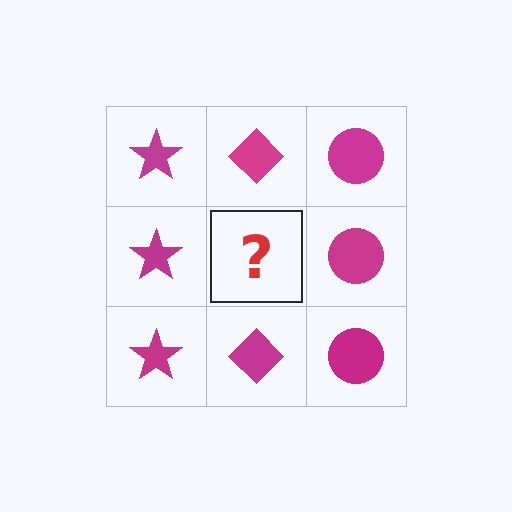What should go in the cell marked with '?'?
The missing cell should contain a magenta diamond.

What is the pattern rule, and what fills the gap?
The rule is that each column has a consistent shape. The gap should be filled with a magenta diamond.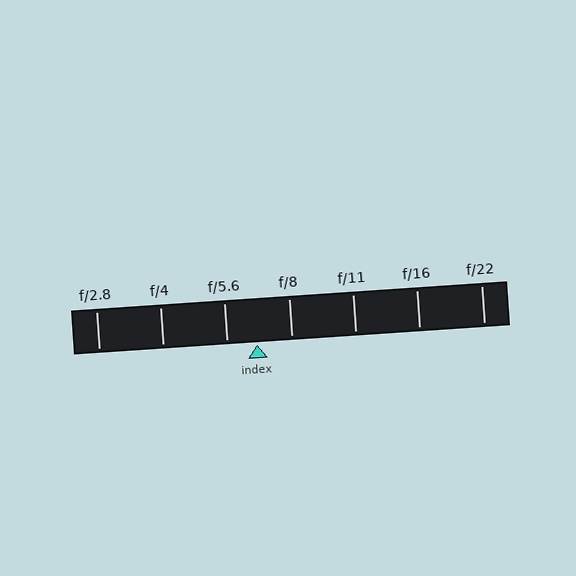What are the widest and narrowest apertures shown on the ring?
The widest aperture shown is f/2.8 and the narrowest is f/22.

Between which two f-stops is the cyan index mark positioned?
The index mark is between f/5.6 and f/8.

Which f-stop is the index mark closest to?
The index mark is closest to f/5.6.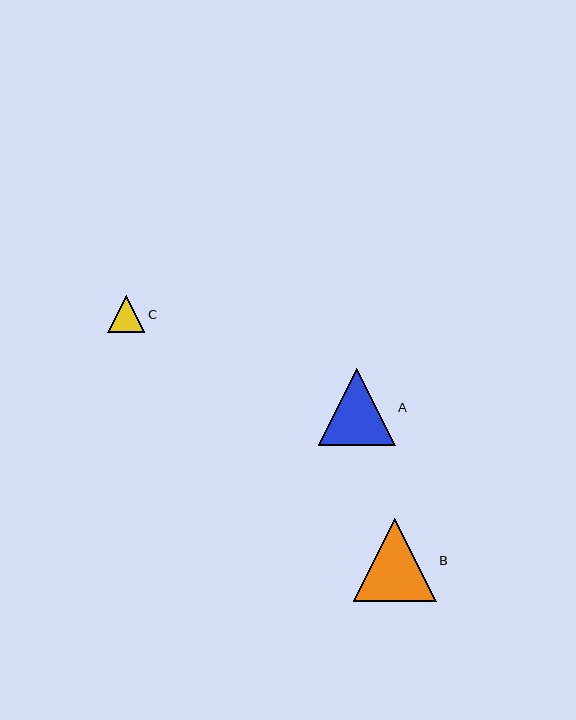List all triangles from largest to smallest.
From largest to smallest: B, A, C.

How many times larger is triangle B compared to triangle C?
Triangle B is approximately 2.2 times the size of triangle C.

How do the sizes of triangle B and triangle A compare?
Triangle B and triangle A are approximately the same size.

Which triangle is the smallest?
Triangle C is the smallest with a size of approximately 37 pixels.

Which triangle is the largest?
Triangle B is the largest with a size of approximately 83 pixels.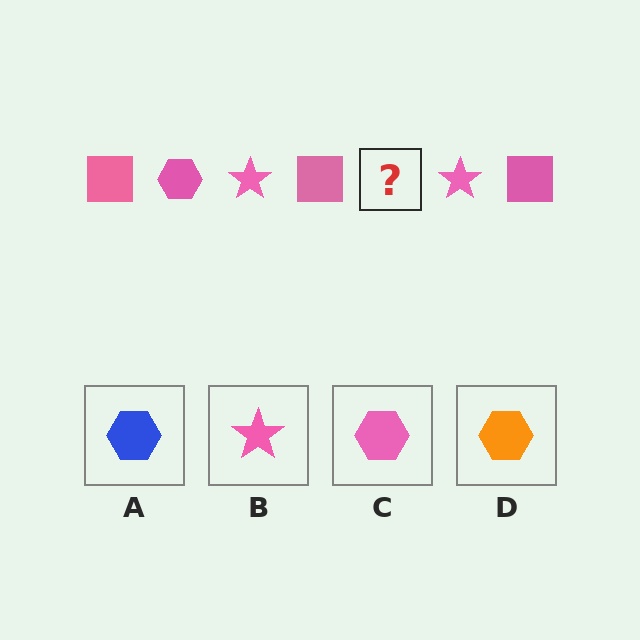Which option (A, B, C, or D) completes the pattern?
C.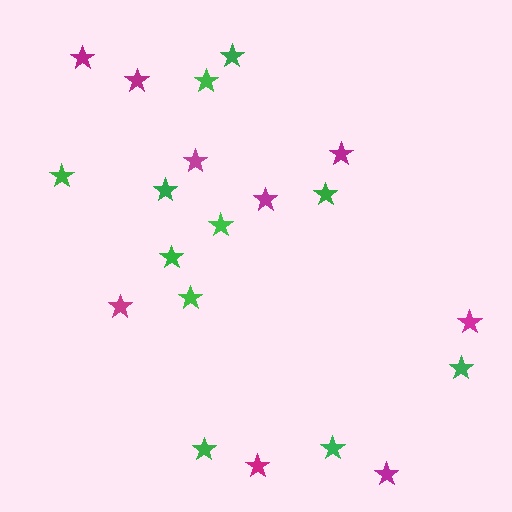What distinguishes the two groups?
There are 2 groups: one group of green stars (11) and one group of magenta stars (9).